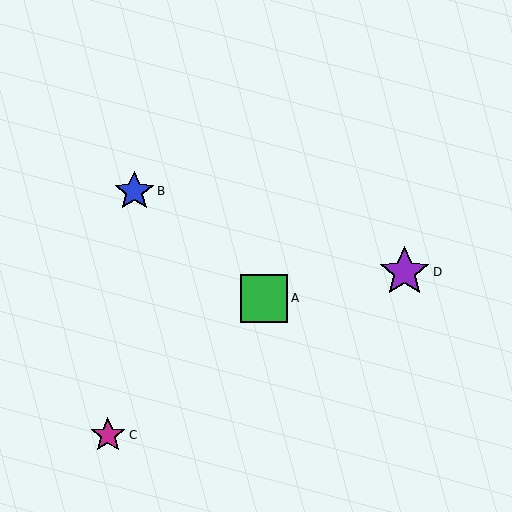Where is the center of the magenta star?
The center of the magenta star is at (108, 435).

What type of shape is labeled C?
Shape C is a magenta star.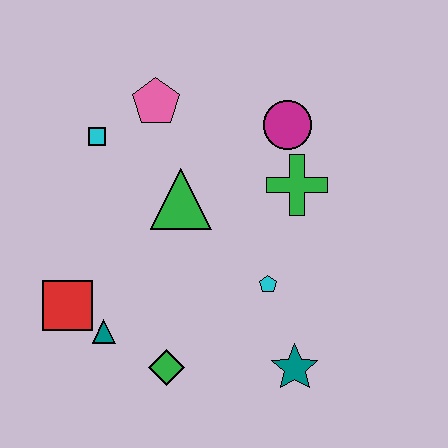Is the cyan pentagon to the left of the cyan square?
No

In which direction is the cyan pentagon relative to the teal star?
The cyan pentagon is above the teal star.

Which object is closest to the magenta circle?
The green cross is closest to the magenta circle.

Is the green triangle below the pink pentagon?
Yes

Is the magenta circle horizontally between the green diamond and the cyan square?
No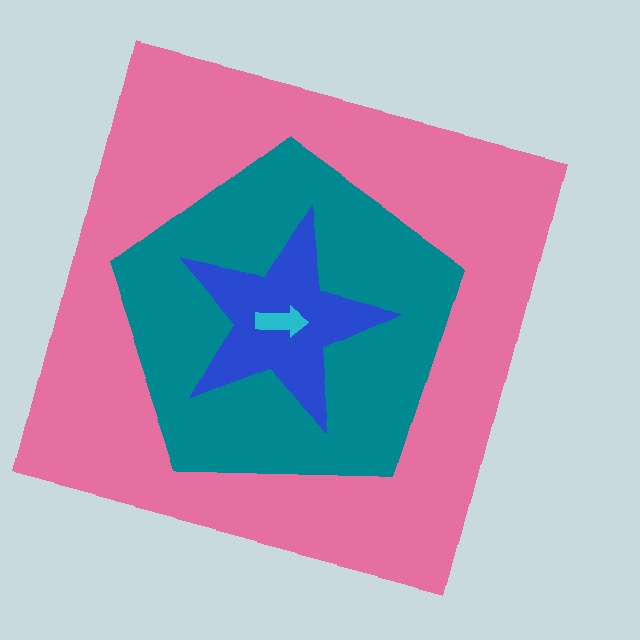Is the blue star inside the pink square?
Yes.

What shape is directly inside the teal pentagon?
The blue star.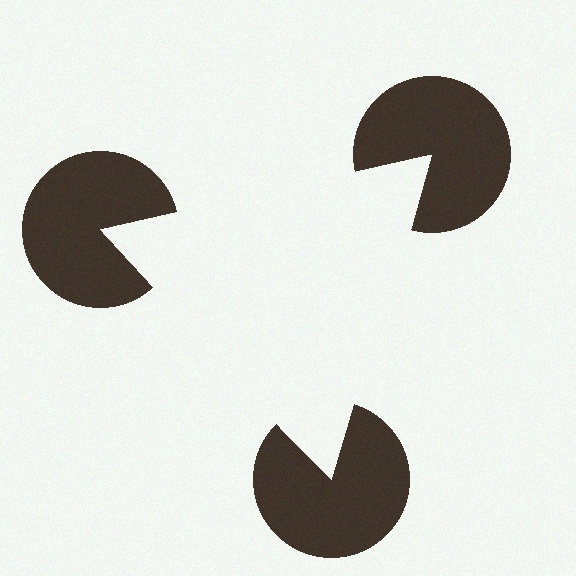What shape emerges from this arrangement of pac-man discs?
An illusory triangle — its edges are inferred from the aligned wedge cuts in the pac-man discs, not physically drawn.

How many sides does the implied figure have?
3 sides.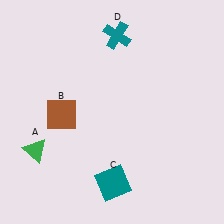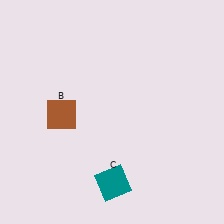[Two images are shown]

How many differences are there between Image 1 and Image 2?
There are 2 differences between the two images.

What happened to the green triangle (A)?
The green triangle (A) was removed in Image 2. It was in the bottom-left area of Image 1.